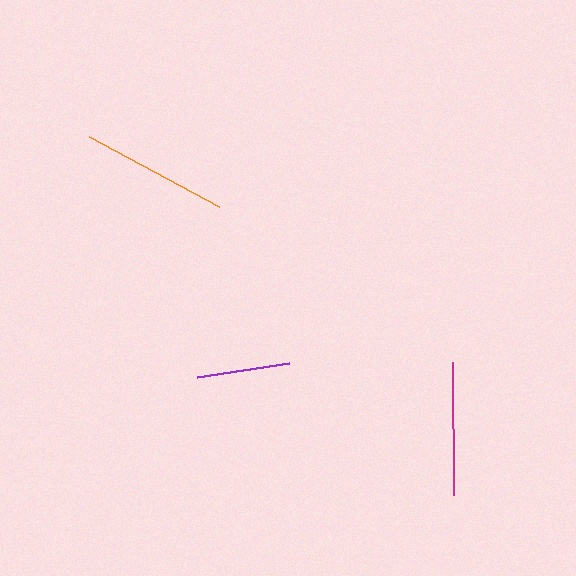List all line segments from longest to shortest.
From longest to shortest: orange, magenta, purple.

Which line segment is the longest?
The orange line is the longest at approximately 148 pixels.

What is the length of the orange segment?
The orange segment is approximately 148 pixels long.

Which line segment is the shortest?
The purple line is the shortest at approximately 92 pixels.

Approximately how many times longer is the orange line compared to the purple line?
The orange line is approximately 1.6 times the length of the purple line.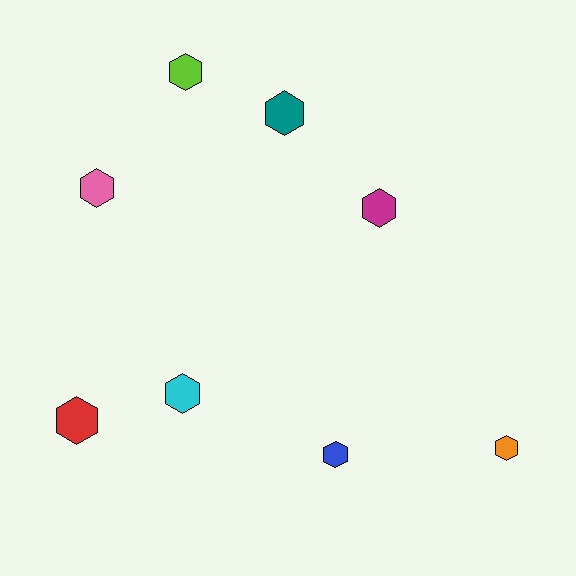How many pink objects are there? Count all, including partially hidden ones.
There is 1 pink object.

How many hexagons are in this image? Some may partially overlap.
There are 8 hexagons.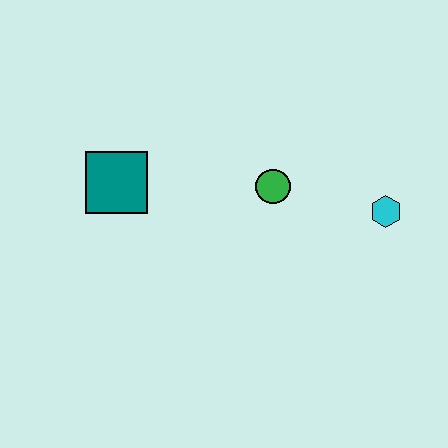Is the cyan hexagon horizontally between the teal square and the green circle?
No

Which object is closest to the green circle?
The cyan hexagon is closest to the green circle.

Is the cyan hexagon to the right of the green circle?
Yes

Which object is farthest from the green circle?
The teal square is farthest from the green circle.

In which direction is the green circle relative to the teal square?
The green circle is to the right of the teal square.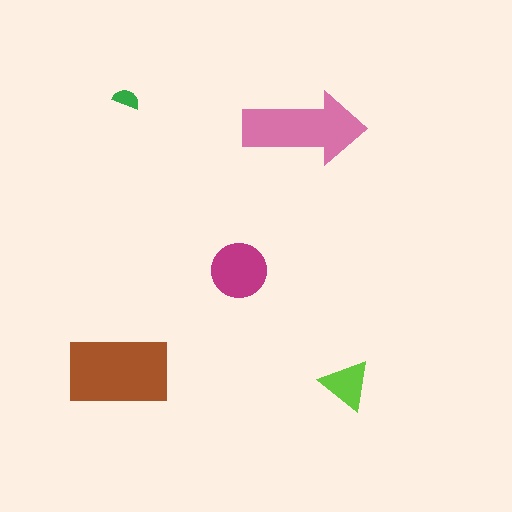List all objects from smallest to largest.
The green semicircle, the lime triangle, the magenta circle, the pink arrow, the brown rectangle.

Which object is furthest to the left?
The brown rectangle is leftmost.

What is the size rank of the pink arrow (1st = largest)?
2nd.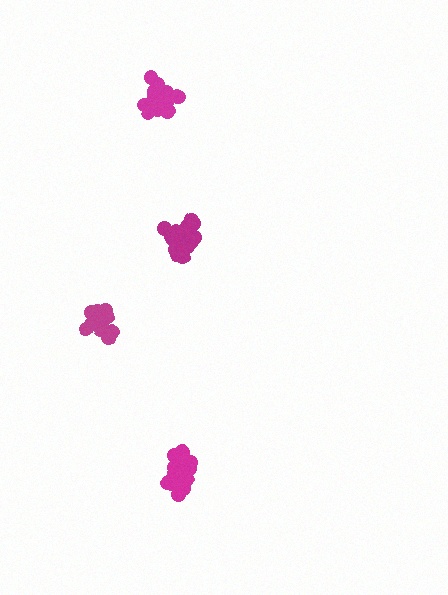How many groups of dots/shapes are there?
There are 4 groups.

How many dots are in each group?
Group 1: 15 dots, Group 2: 19 dots, Group 3: 19 dots, Group 4: 18 dots (71 total).